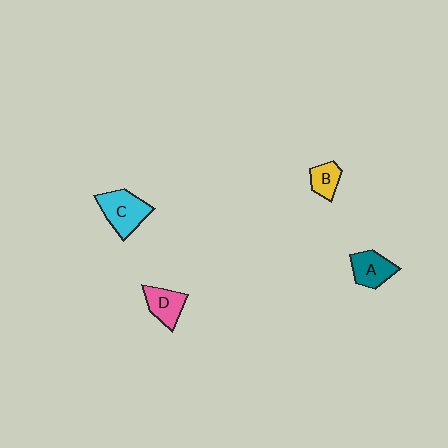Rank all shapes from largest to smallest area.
From largest to smallest: C (cyan), A (teal), D (pink), B (yellow).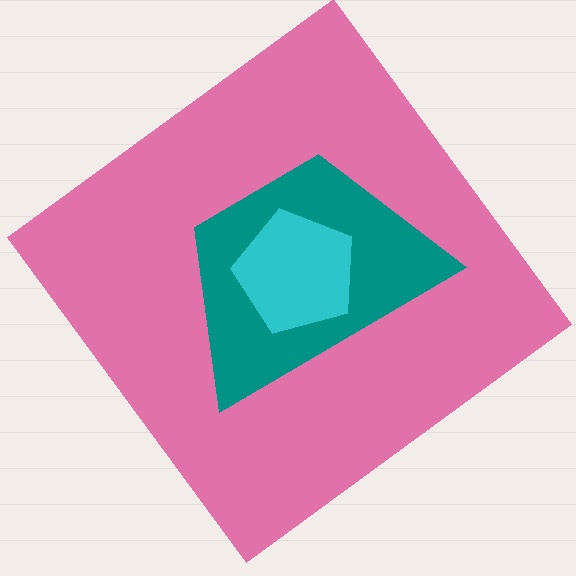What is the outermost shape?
The pink diamond.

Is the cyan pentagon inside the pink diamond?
Yes.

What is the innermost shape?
The cyan pentagon.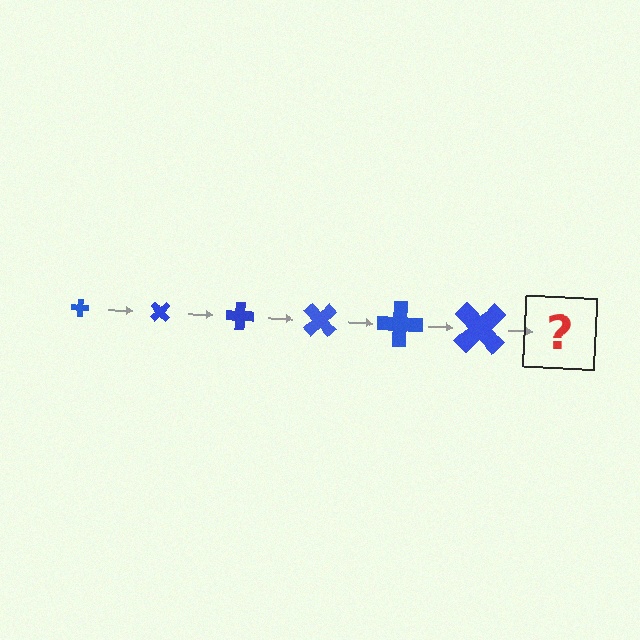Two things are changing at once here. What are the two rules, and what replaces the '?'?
The two rules are that the cross grows larger each step and it rotates 45 degrees each step. The '?' should be a cross, larger than the previous one and rotated 270 degrees from the start.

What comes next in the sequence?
The next element should be a cross, larger than the previous one and rotated 270 degrees from the start.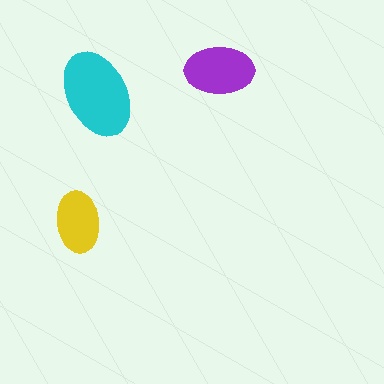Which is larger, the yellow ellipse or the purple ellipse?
The purple one.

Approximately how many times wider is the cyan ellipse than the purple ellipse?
About 1.5 times wider.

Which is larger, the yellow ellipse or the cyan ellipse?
The cyan one.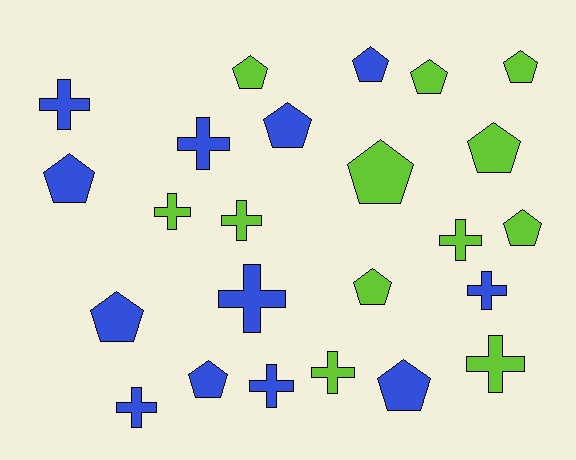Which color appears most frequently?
Blue, with 12 objects.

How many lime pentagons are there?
There are 7 lime pentagons.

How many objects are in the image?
There are 24 objects.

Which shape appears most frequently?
Pentagon, with 13 objects.